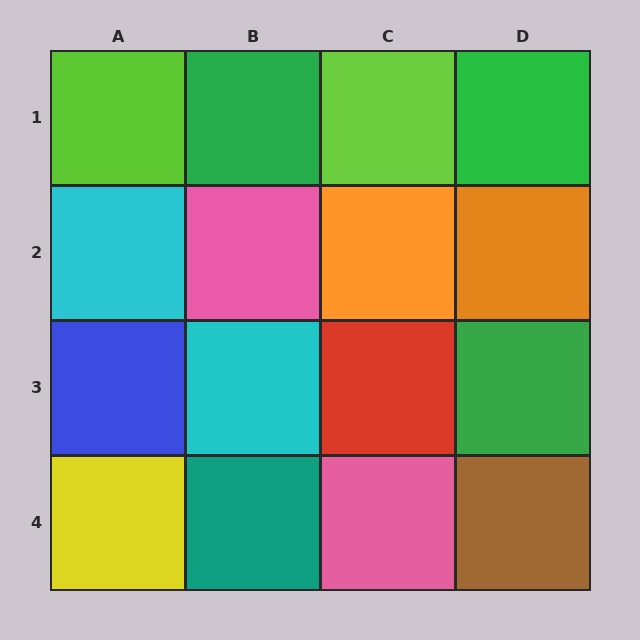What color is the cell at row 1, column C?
Lime.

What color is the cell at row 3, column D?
Green.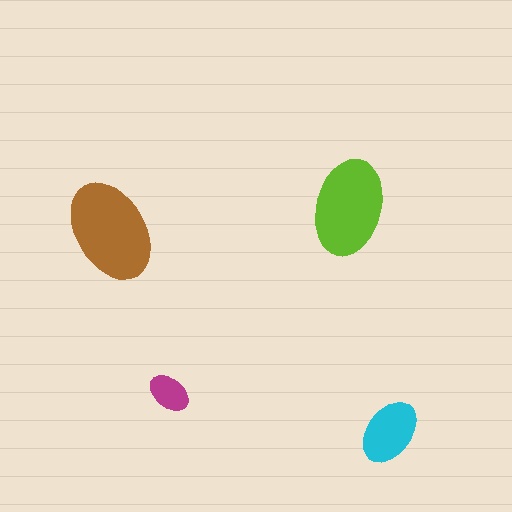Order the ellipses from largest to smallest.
the brown one, the lime one, the cyan one, the magenta one.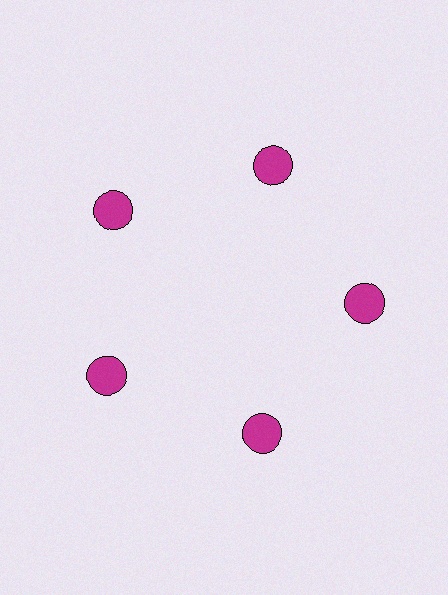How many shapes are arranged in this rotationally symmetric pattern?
There are 5 shapes, arranged in 5 groups of 1.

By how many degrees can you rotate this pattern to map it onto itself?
The pattern maps onto itself every 72 degrees of rotation.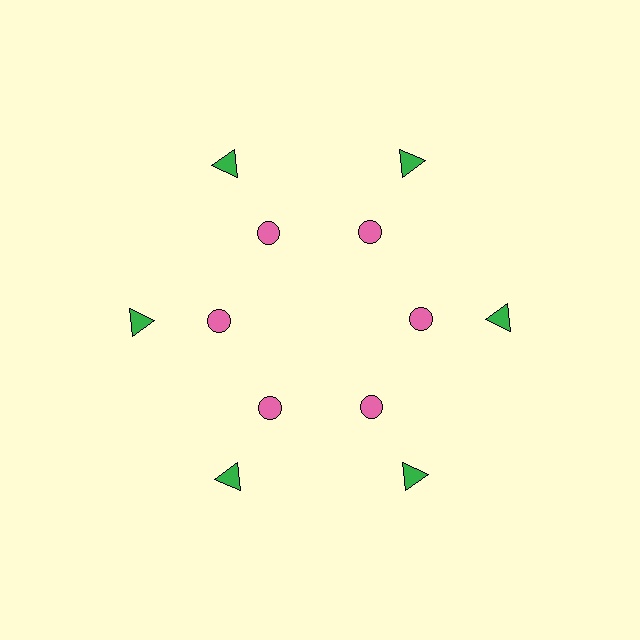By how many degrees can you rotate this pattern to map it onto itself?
The pattern maps onto itself every 60 degrees of rotation.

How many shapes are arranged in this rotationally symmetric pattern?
There are 12 shapes, arranged in 6 groups of 2.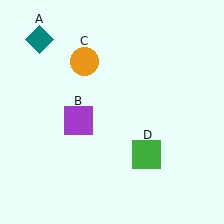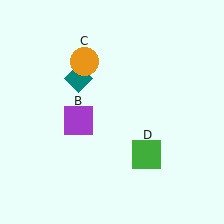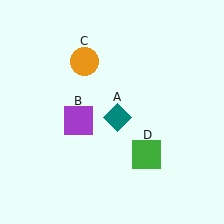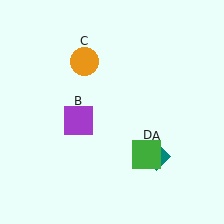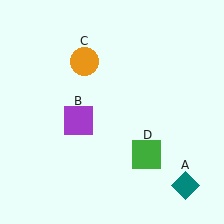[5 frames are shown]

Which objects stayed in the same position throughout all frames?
Purple square (object B) and orange circle (object C) and green square (object D) remained stationary.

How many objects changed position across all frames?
1 object changed position: teal diamond (object A).